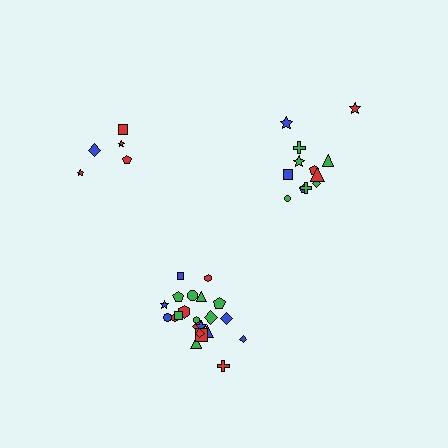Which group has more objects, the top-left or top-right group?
The top-right group.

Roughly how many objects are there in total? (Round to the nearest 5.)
Roughly 40 objects in total.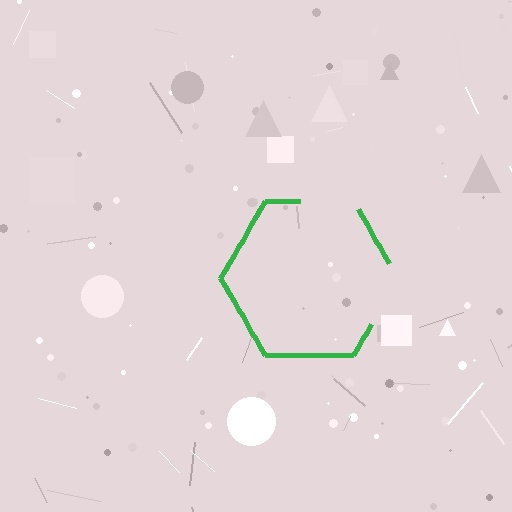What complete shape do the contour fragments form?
The contour fragments form a hexagon.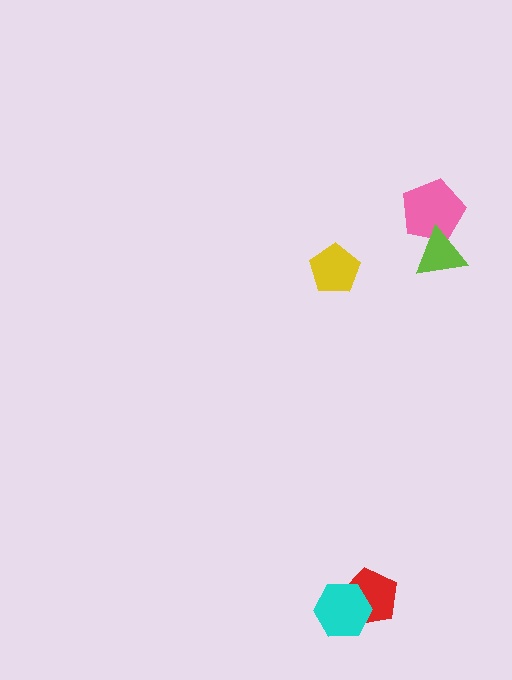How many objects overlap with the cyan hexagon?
1 object overlaps with the cyan hexagon.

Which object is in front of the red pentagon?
The cyan hexagon is in front of the red pentagon.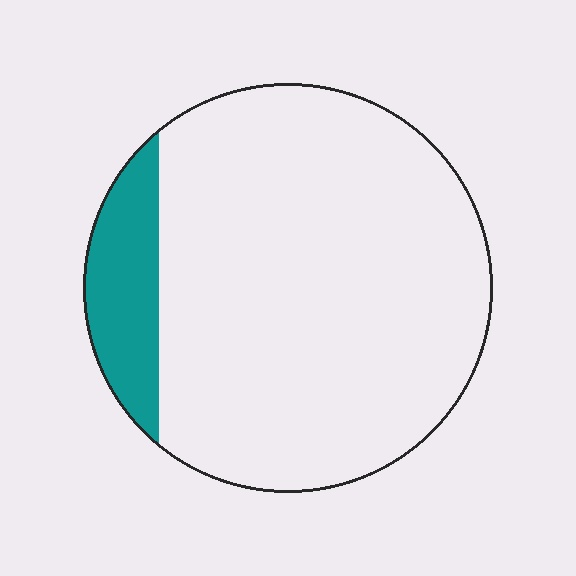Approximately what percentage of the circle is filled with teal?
Approximately 15%.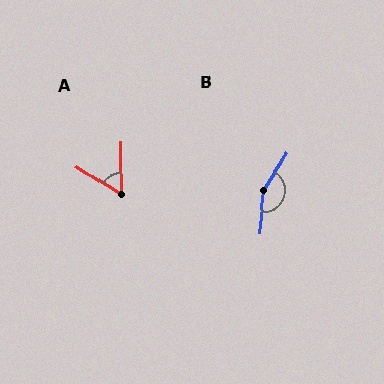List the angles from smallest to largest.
A (59°), B (152°).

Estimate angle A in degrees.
Approximately 59 degrees.